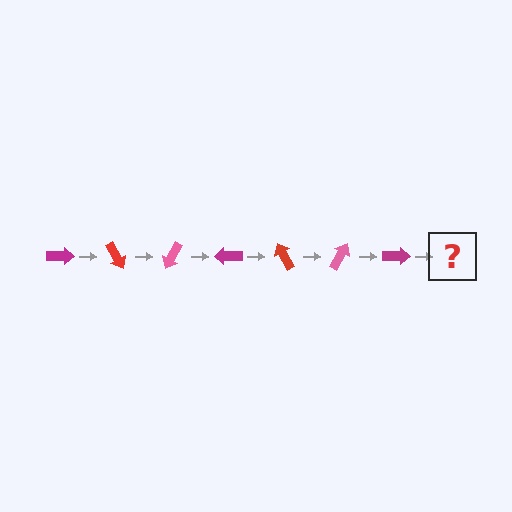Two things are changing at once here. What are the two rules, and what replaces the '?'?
The two rules are that it rotates 60 degrees each step and the color cycles through magenta, red, and pink. The '?' should be a red arrow, rotated 420 degrees from the start.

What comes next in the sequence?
The next element should be a red arrow, rotated 420 degrees from the start.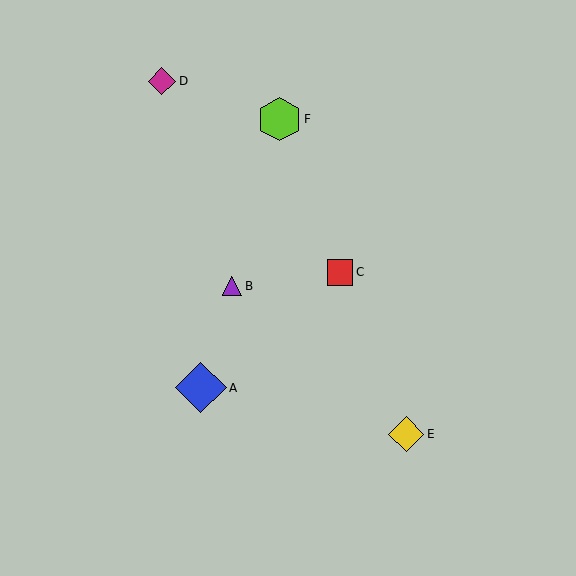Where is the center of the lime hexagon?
The center of the lime hexagon is at (279, 119).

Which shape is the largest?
The blue diamond (labeled A) is the largest.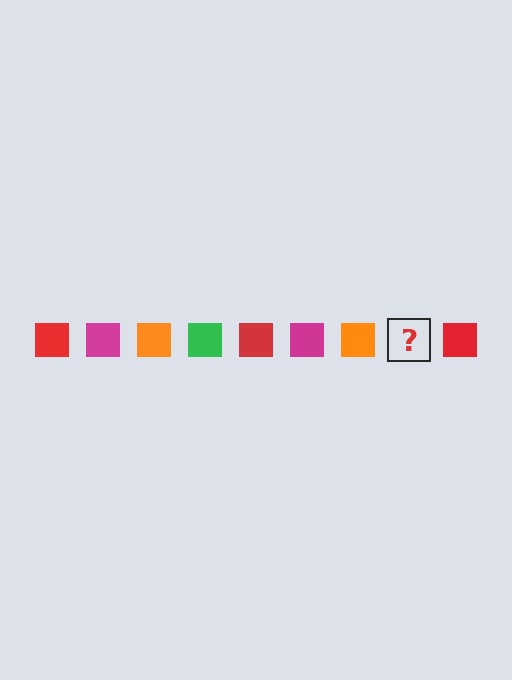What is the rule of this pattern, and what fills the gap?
The rule is that the pattern cycles through red, magenta, orange, green squares. The gap should be filled with a green square.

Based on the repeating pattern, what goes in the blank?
The blank should be a green square.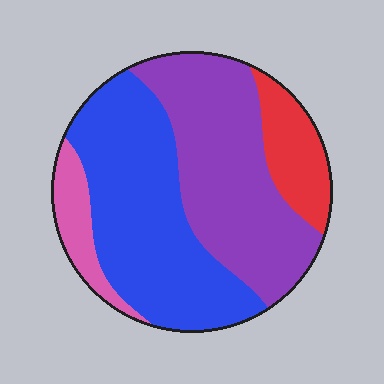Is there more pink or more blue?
Blue.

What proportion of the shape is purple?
Purple covers around 40% of the shape.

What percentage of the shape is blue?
Blue takes up between a third and a half of the shape.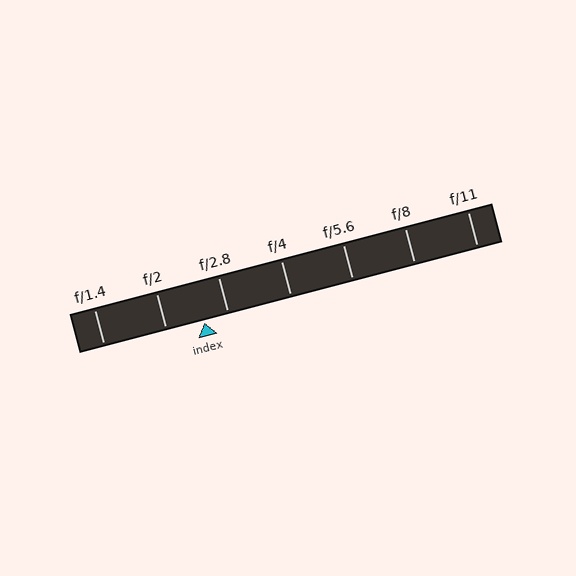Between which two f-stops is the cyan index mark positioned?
The index mark is between f/2 and f/2.8.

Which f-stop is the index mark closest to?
The index mark is closest to f/2.8.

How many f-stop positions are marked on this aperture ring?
There are 7 f-stop positions marked.